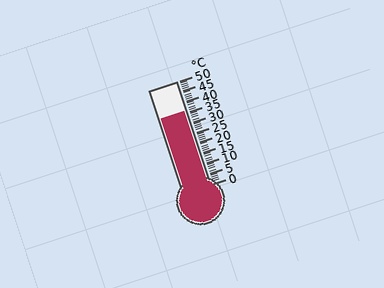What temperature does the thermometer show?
The thermometer shows approximately 36°C.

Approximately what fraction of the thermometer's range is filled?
The thermometer is filled to approximately 70% of its range.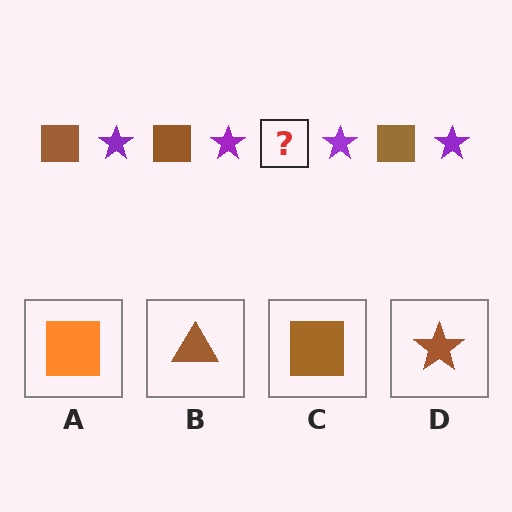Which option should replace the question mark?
Option C.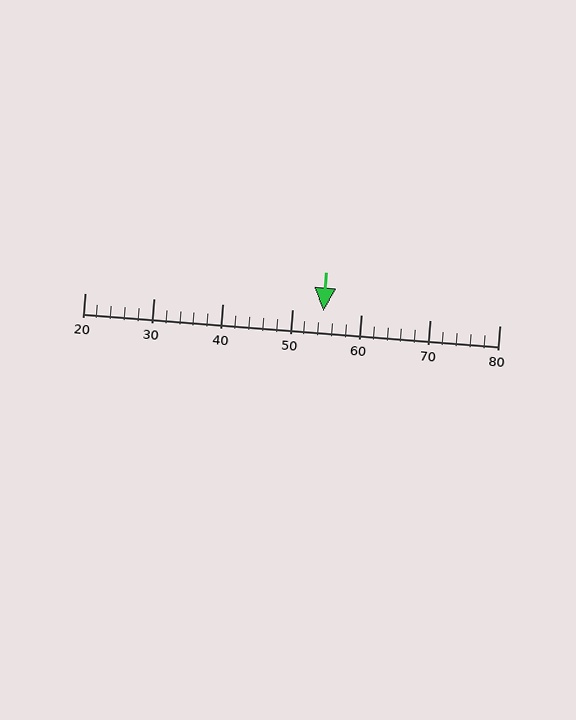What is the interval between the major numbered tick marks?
The major tick marks are spaced 10 units apart.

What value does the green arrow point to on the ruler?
The green arrow points to approximately 54.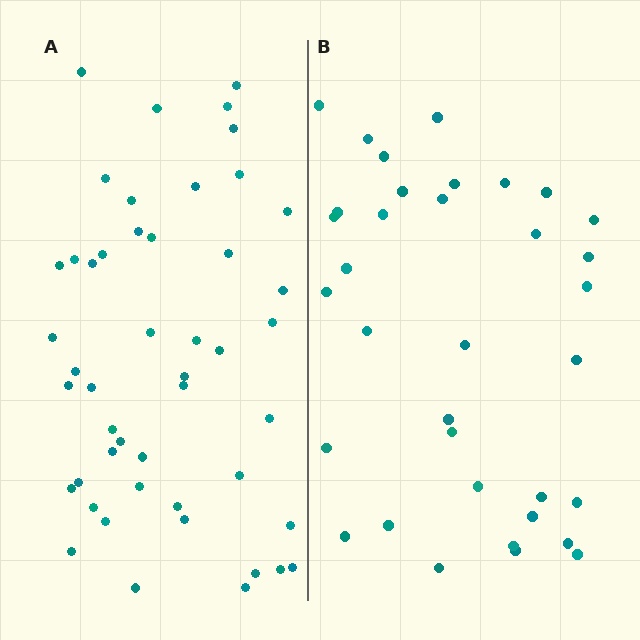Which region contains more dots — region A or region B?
Region A (the left region) has more dots.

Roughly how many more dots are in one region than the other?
Region A has approximately 15 more dots than region B.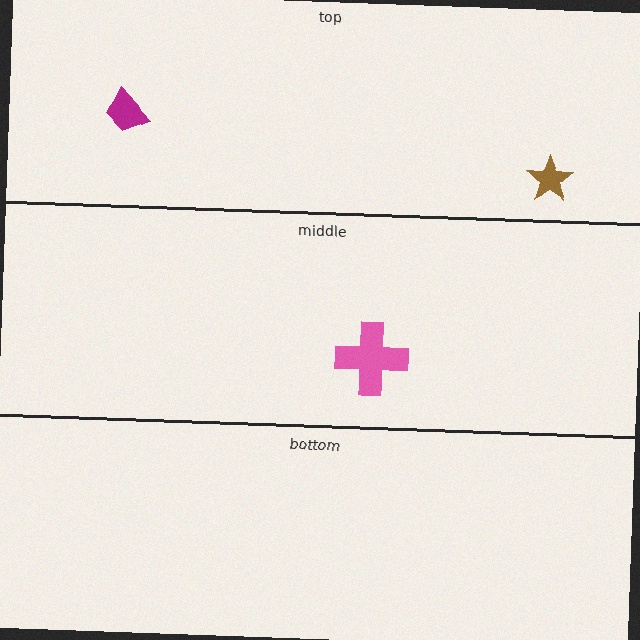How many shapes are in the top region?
2.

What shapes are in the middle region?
The pink cross.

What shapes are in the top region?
The brown star, the magenta trapezoid.